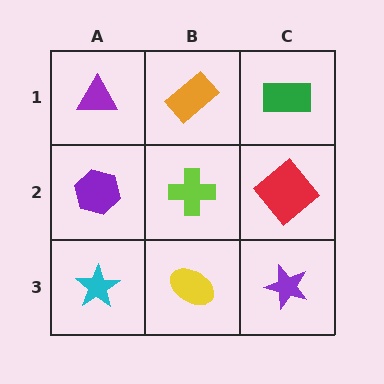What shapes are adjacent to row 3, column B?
A lime cross (row 2, column B), a cyan star (row 3, column A), a purple star (row 3, column C).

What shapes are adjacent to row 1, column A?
A purple hexagon (row 2, column A), an orange rectangle (row 1, column B).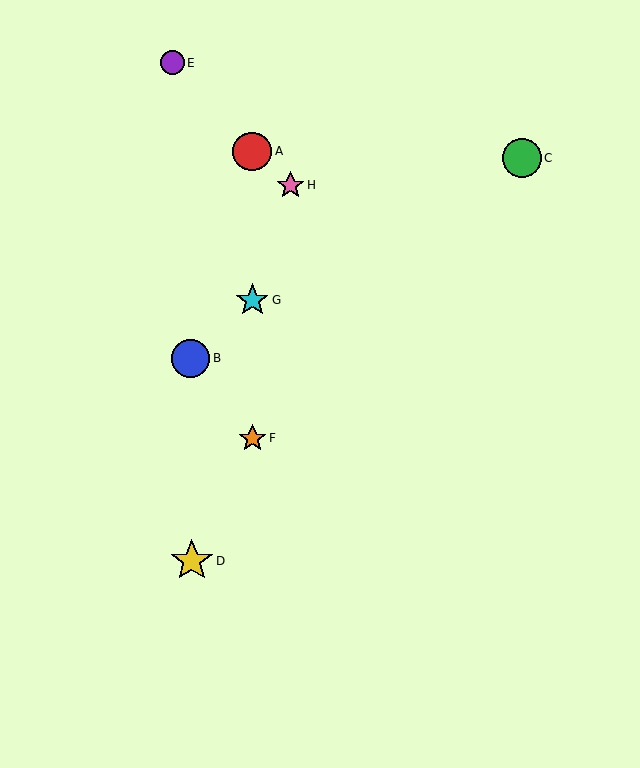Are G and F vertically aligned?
Yes, both are at x≈252.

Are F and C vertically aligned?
No, F is at x≈252 and C is at x≈522.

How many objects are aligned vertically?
3 objects (A, F, G) are aligned vertically.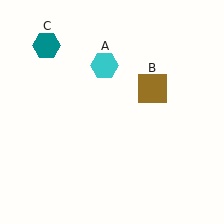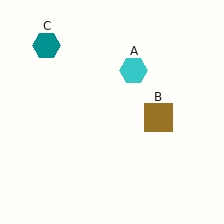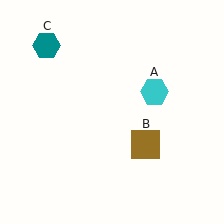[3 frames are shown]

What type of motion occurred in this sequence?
The cyan hexagon (object A), brown square (object B) rotated clockwise around the center of the scene.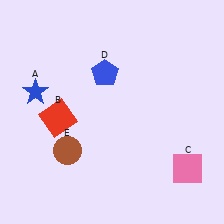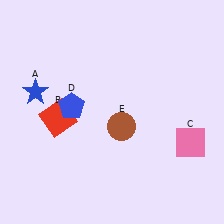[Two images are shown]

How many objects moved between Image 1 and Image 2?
3 objects moved between the two images.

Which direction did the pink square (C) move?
The pink square (C) moved up.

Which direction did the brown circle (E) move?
The brown circle (E) moved right.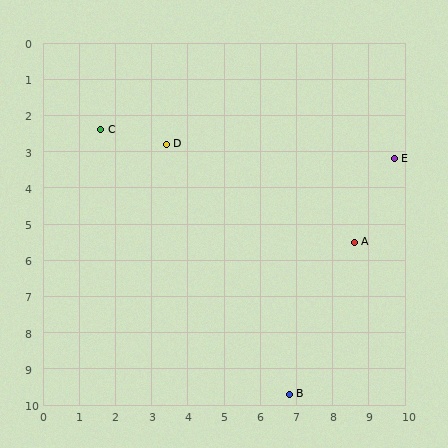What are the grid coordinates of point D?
Point D is at approximately (3.4, 2.8).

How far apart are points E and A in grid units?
Points E and A are about 2.5 grid units apart.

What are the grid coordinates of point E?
Point E is at approximately (9.7, 3.2).